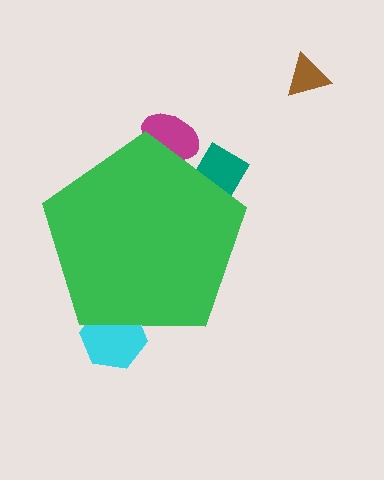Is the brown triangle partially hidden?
No, the brown triangle is fully visible.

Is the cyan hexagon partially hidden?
Yes, the cyan hexagon is partially hidden behind the green pentagon.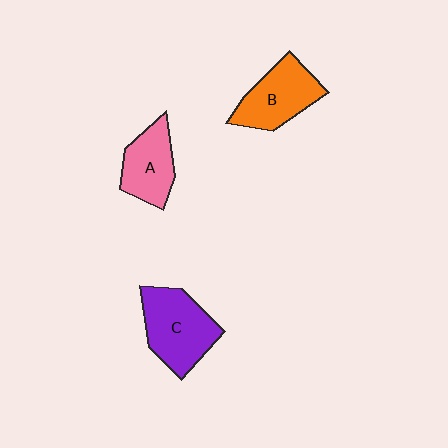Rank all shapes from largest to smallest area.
From largest to smallest: C (purple), B (orange), A (pink).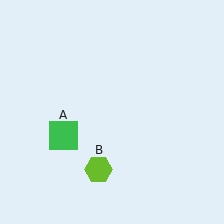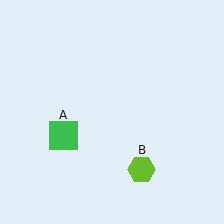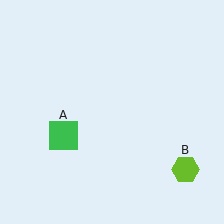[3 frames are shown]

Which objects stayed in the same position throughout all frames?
Green square (object A) remained stationary.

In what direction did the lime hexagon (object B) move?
The lime hexagon (object B) moved right.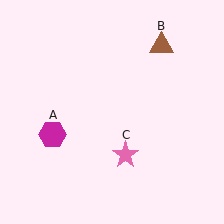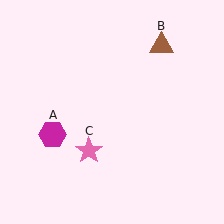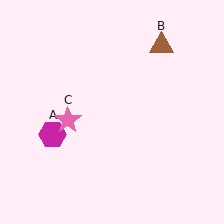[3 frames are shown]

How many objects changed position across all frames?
1 object changed position: pink star (object C).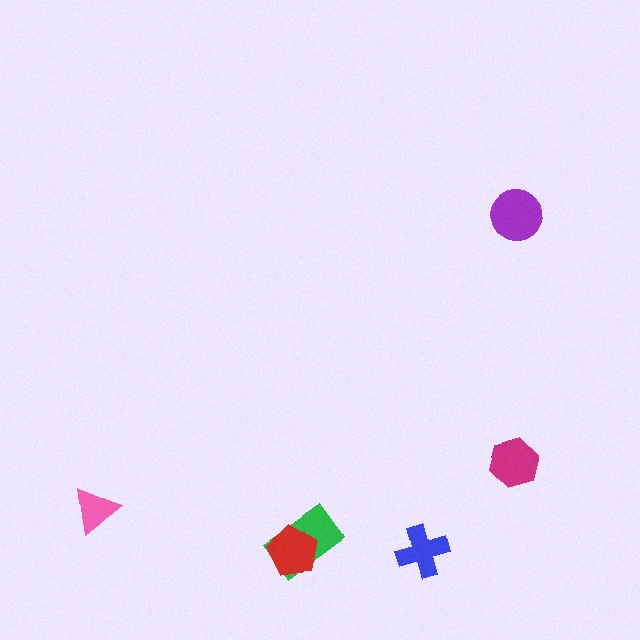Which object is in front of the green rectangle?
The red pentagon is in front of the green rectangle.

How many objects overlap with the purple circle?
0 objects overlap with the purple circle.